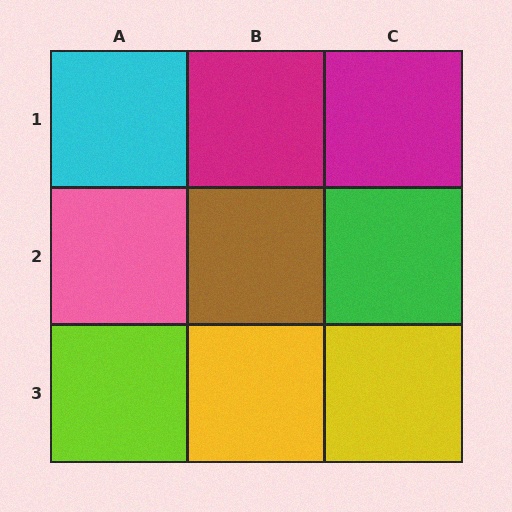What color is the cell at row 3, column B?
Yellow.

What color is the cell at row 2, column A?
Pink.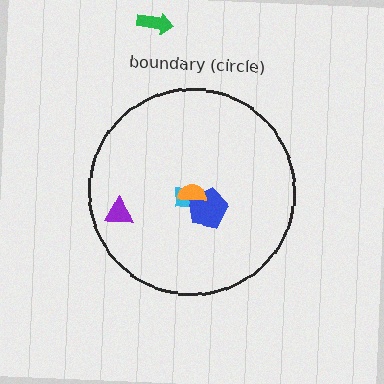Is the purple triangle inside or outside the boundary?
Inside.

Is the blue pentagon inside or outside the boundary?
Inside.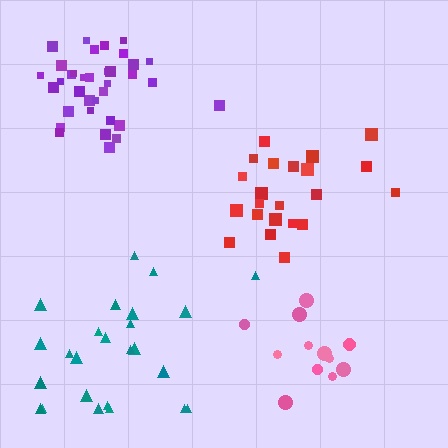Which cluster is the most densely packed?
Purple.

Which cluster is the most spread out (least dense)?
Teal.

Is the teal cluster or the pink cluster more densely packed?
Pink.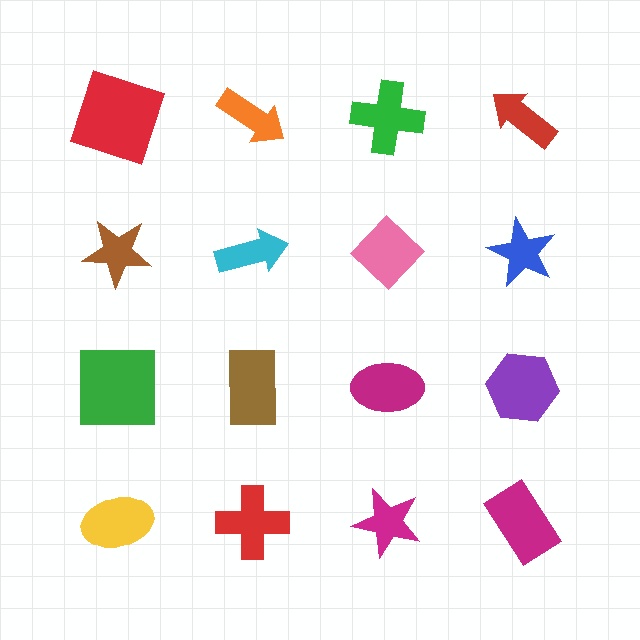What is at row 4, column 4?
A magenta rectangle.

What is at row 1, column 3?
A green cross.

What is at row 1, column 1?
A red square.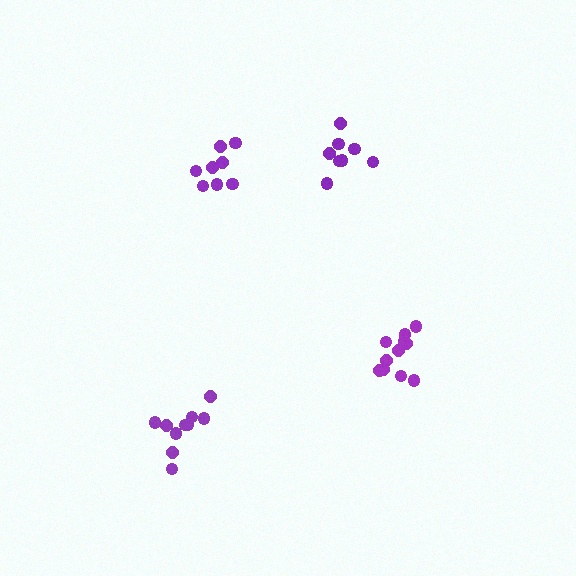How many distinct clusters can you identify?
There are 4 distinct clusters.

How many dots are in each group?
Group 1: 11 dots, Group 2: 10 dots, Group 3: 8 dots, Group 4: 8 dots (37 total).